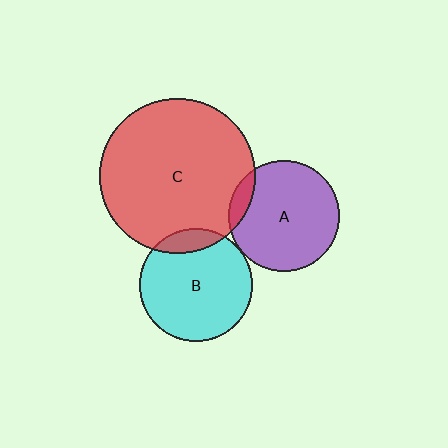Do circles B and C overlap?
Yes.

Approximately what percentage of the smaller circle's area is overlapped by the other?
Approximately 10%.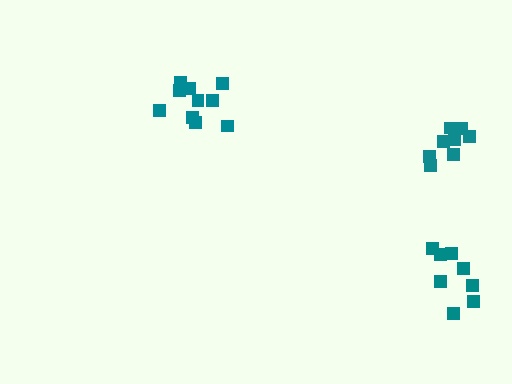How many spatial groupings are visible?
There are 3 spatial groupings.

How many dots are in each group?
Group 1: 10 dots, Group 2: 8 dots, Group 3: 8 dots (26 total).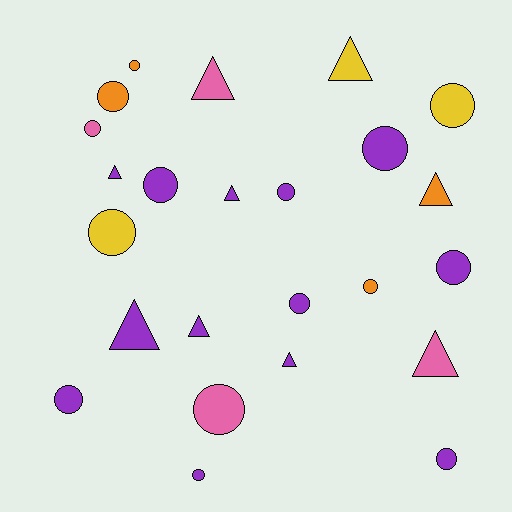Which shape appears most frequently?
Circle, with 15 objects.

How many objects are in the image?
There are 24 objects.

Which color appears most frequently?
Purple, with 13 objects.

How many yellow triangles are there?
There is 1 yellow triangle.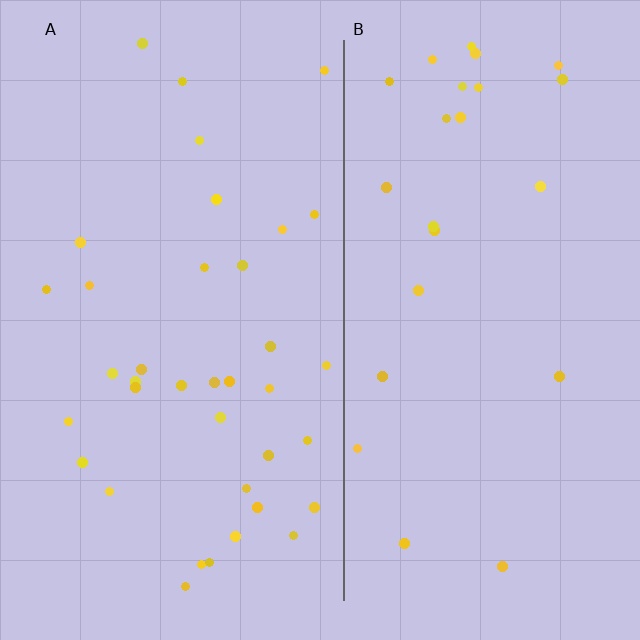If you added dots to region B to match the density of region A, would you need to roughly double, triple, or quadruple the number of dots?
Approximately double.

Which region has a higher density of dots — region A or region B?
A (the left).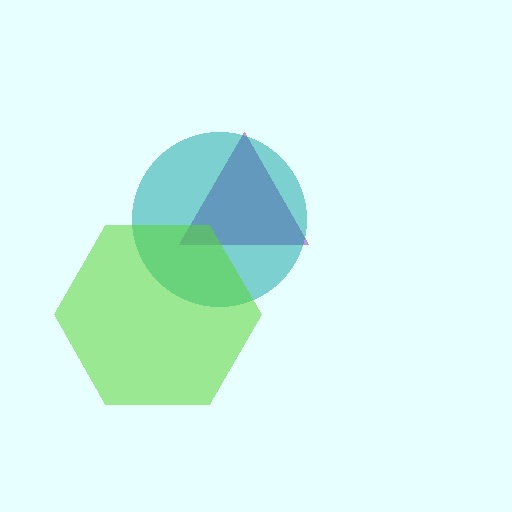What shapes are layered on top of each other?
The layered shapes are: a purple triangle, a teal circle, a lime hexagon.